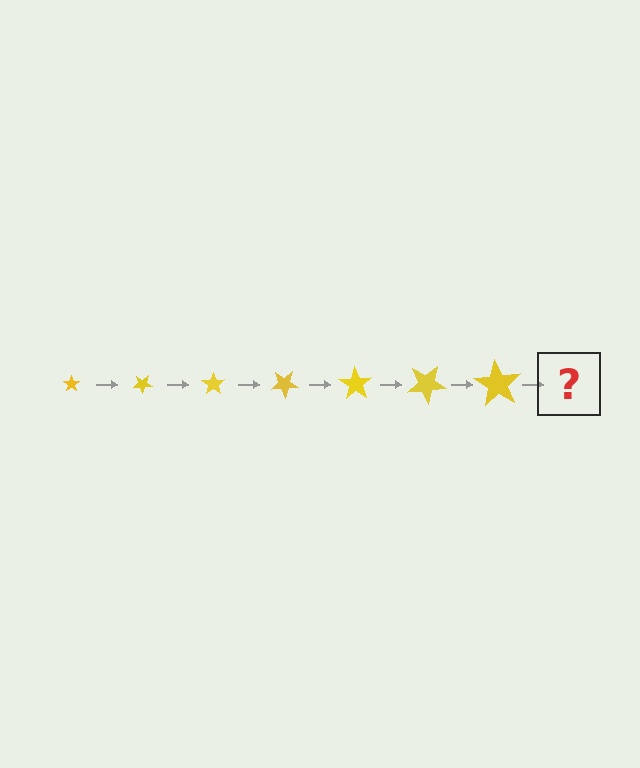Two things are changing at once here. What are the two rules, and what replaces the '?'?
The two rules are that the star grows larger each step and it rotates 35 degrees each step. The '?' should be a star, larger than the previous one and rotated 245 degrees from the start.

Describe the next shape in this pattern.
It should be a star, larger than the previous one and rotated 245 degrees from the start.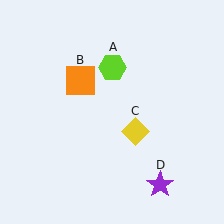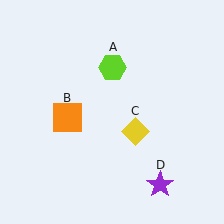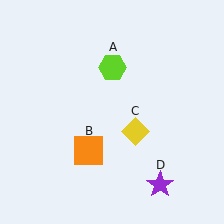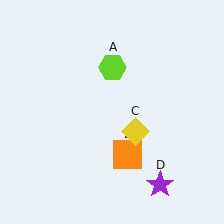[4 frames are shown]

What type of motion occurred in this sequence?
The orange square (object B) rotated counterclockwise around the center of the scene.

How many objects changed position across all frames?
1 object changed position: orange square (object B).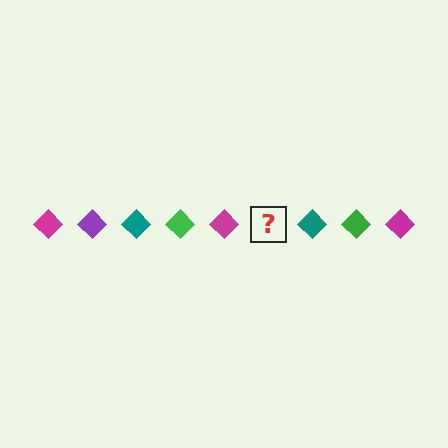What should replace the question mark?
The question mark should be replaced with a purple diamond.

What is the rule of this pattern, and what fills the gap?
The rule is that the pattern cycles through magenta, purple, teal, green diamonds. The gap should be filled with a purple diamond.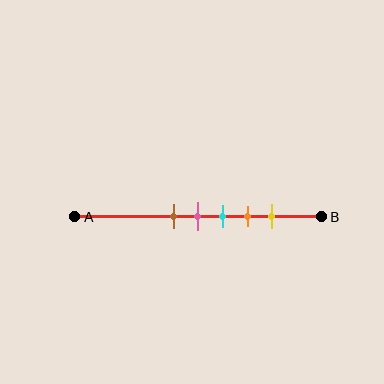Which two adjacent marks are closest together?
The brown and pink marks are the closest adjacent pair.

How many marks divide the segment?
There are 5 marks dividing the segment.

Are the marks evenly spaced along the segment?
Yes, the marks are approximately evenly spaced.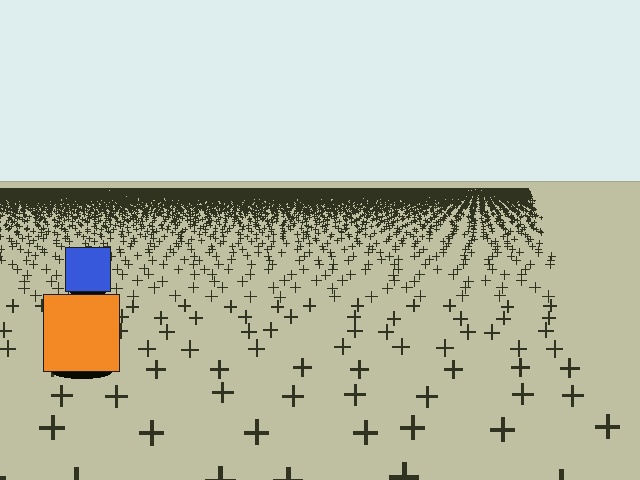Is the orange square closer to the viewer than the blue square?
Yes. The orange square is closer — you can tell from the texture gradient: the ground texture is coarser near it.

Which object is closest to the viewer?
The orange square is closest. The texture marks near it are larger and more spread out.